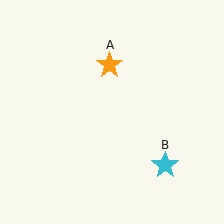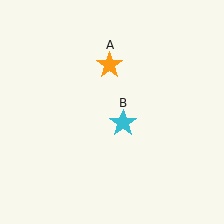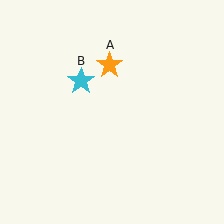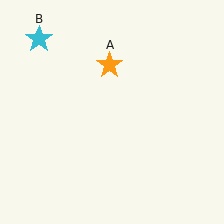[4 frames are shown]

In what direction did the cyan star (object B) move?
The cyan star (object B) moved up and to the left.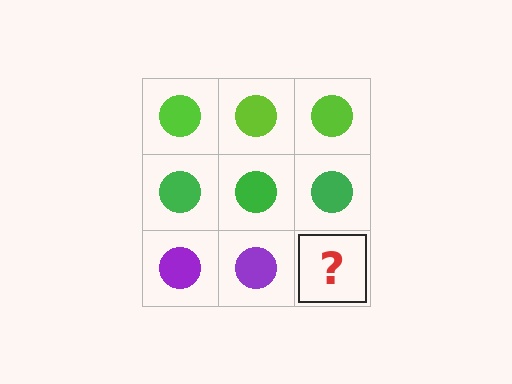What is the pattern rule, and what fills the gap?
The rule is that each row has a consistent color. The gap should be filled with a purple circle.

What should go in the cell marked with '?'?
The missing cell should contain a purple circle.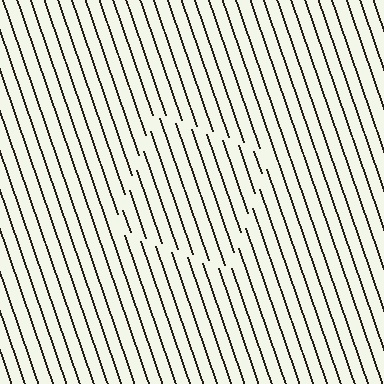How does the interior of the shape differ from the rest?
The interior of the shape contains the same grating, shifted by half a period — the contour is defined by the phase discontinuity where line-ends from the inner and outer gratings abut.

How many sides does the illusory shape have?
4 sides — the line-ends trace a square.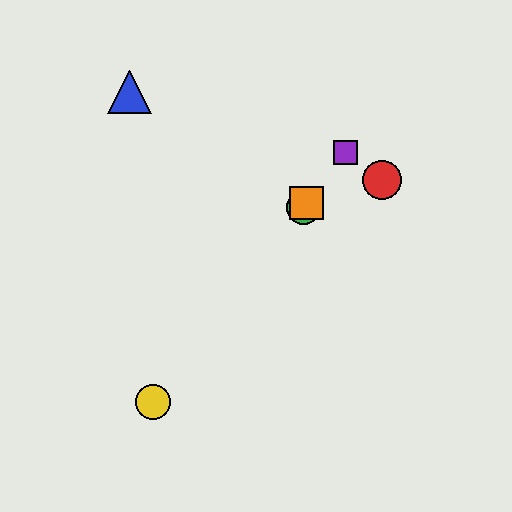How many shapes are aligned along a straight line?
4 shapes (the green circle, the yellow circle, the purple square, the orange square) are aligned along a straight line.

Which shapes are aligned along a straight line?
The green circle, the yellow circle, the purple square, the orange square are aligned along a straight line.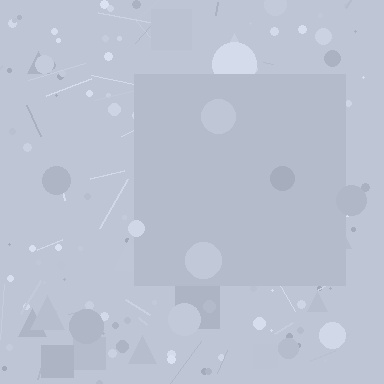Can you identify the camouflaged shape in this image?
The camouflaged shape is a square.